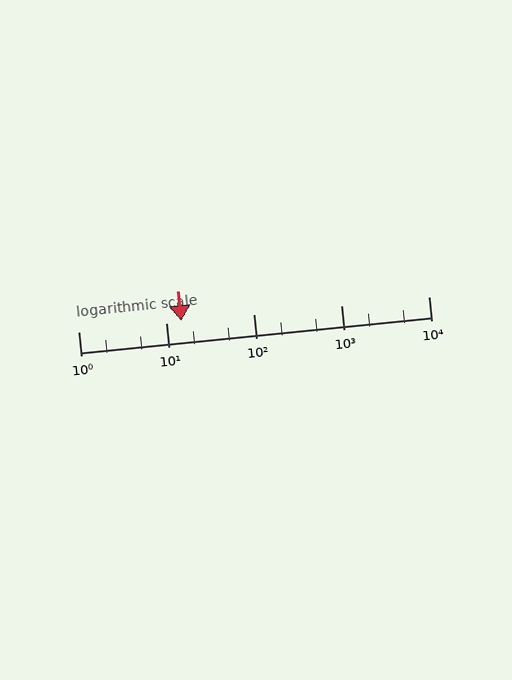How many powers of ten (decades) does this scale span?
The scale spans 4 decades, from 1 to 10000.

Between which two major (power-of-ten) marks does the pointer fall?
The pointer is between 10 and 100.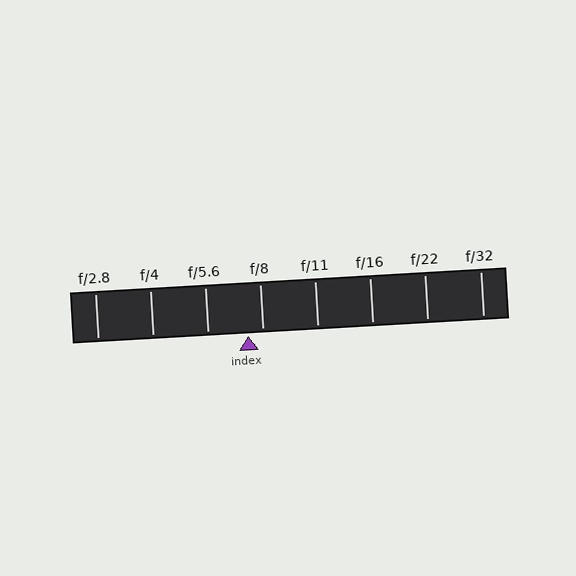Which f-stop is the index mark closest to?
The index mark is closest to f/8.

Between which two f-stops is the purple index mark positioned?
The index mark is between f/5.6 and f/8.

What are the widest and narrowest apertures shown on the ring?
The widest aperture shown is f/2.8 and the narrowest is f/32.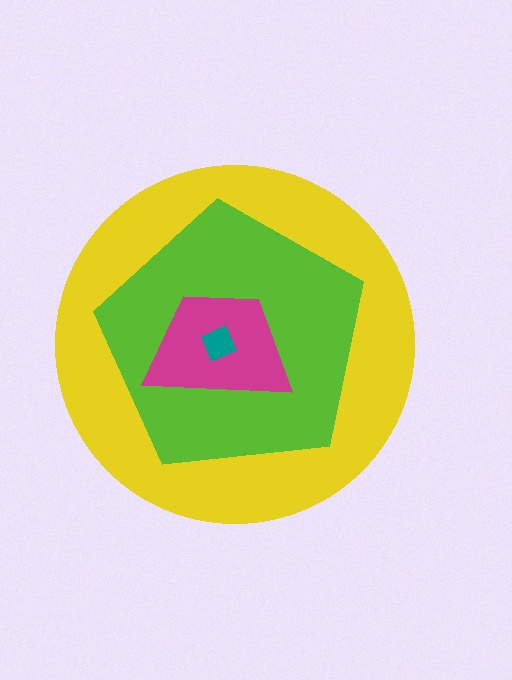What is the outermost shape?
The yellow circle.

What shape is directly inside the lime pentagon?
The magenta trapezoid.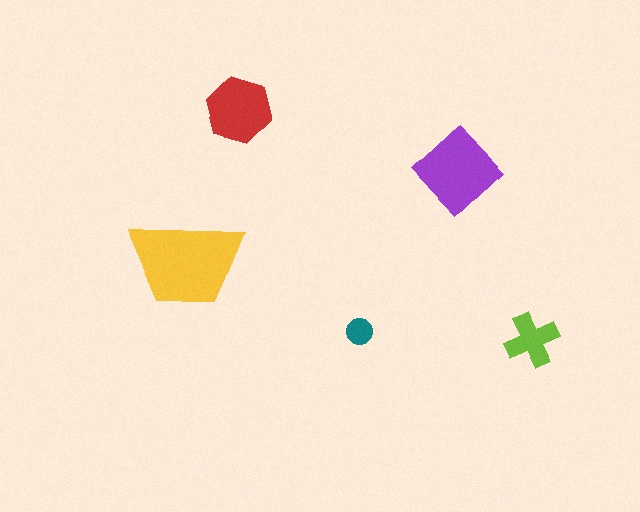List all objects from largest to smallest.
The yellow trapezoid, the purple diamond, the red hexagon, the lime cross, the teal circle.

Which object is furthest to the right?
The lime cross is rightmost.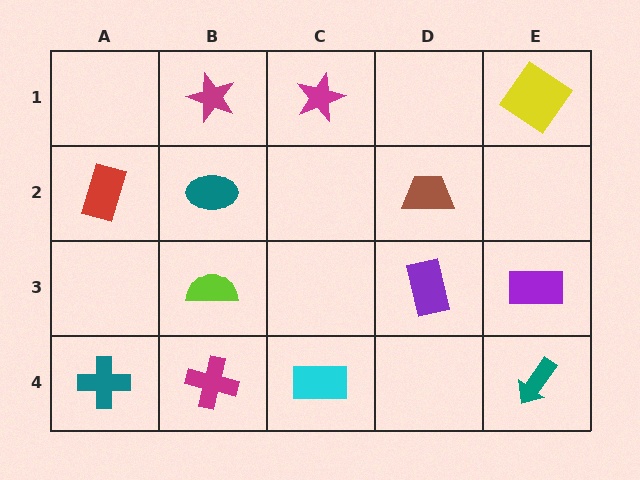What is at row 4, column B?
A magenta cross.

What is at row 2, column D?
A brown trapezoid.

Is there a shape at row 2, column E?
No, that cell is empty.